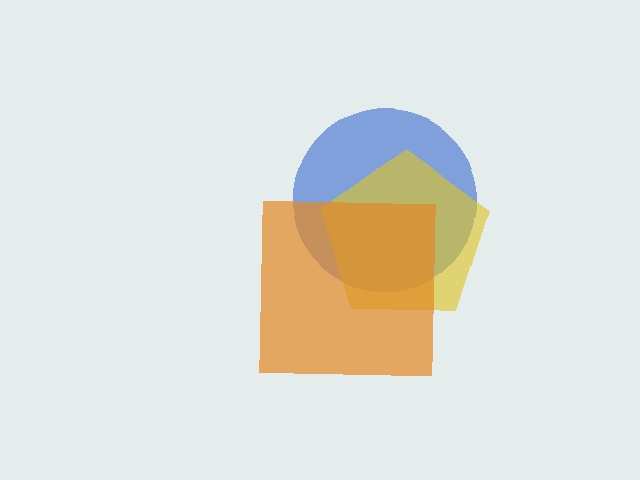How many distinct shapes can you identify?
There are 3 distinct shapes: a blue circle, a yellow pentagon, an orange square.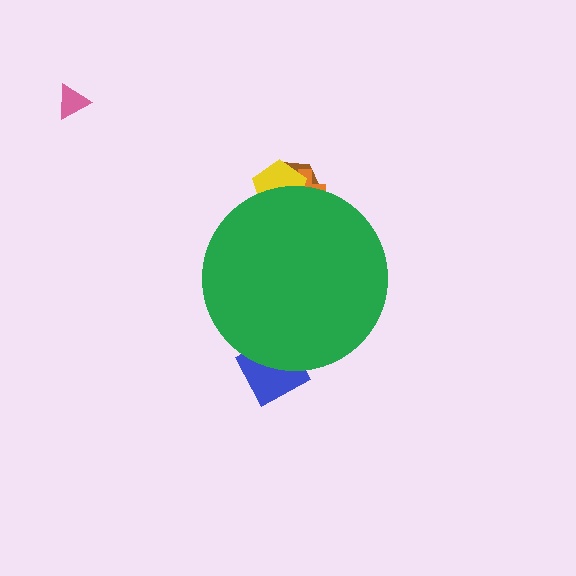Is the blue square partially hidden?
Yes, the blue square is partially hidden behind the green circle.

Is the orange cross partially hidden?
Yes, the orange cross is partially hidden behind the green circle.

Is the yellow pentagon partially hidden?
Yes, the yellow pentagon is partially hidden behind the green circle.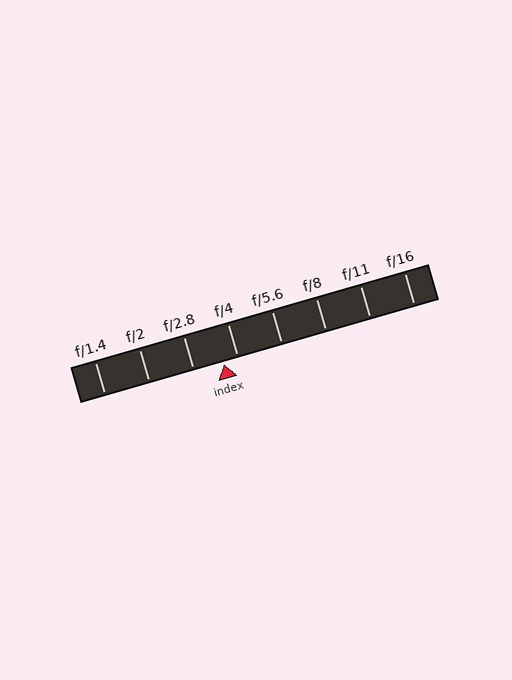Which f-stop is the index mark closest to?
The index mark is closest to f/4.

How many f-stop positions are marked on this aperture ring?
There are 8 f-stop positions marked.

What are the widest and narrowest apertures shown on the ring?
The widest aperture shown is f/1.4 and the narrowest is f/16.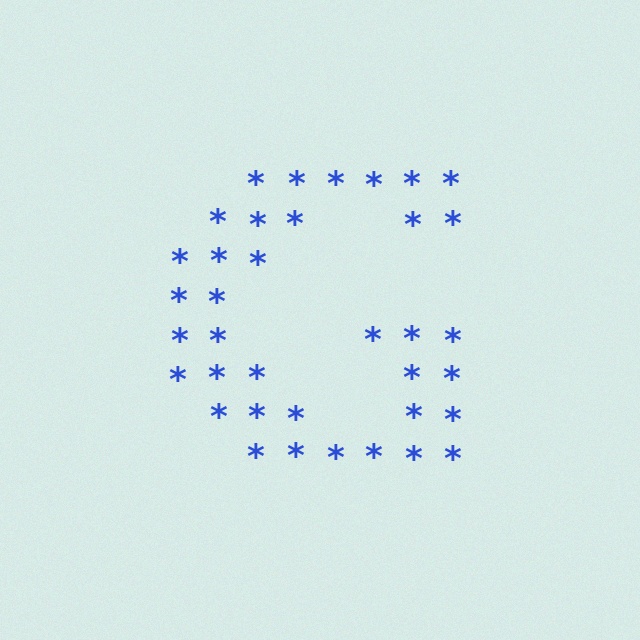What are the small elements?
The small elements are asterisks.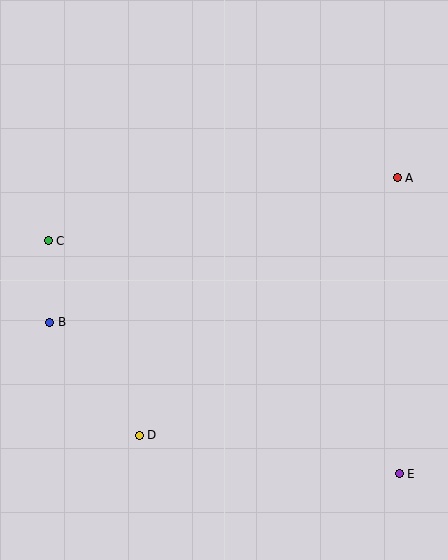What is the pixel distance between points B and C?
The distance between B and C is 82 pixels.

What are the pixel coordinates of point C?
Point C is at (48, 241).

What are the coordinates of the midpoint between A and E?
The midpoint between A and E is at (398, 326).